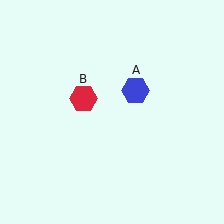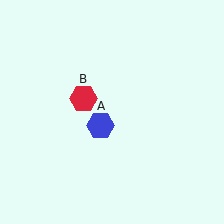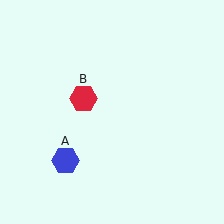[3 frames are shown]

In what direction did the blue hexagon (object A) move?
The blue hexagon (object A) moved down and to the left.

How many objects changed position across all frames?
1 object changed position: blue hexagon (object A).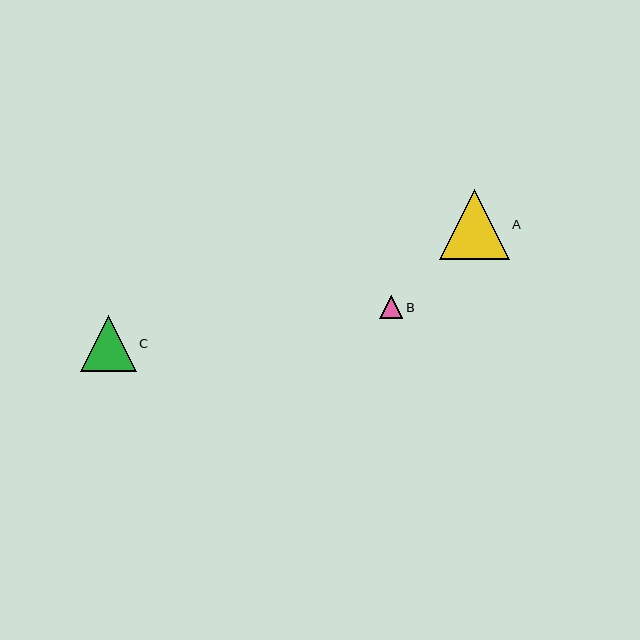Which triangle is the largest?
Triangle A is the largest with a size of approximately 70 pixels.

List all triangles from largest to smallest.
From largest to smallest: A, C, B.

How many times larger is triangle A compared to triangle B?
Triangle A is approximately 3.0 times the size of triangle B.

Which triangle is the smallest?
Triangle B is the smallest with a size of approximately 23 pixels.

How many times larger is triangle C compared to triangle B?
Triangle C is approximately 2.4 times the size of triangle B.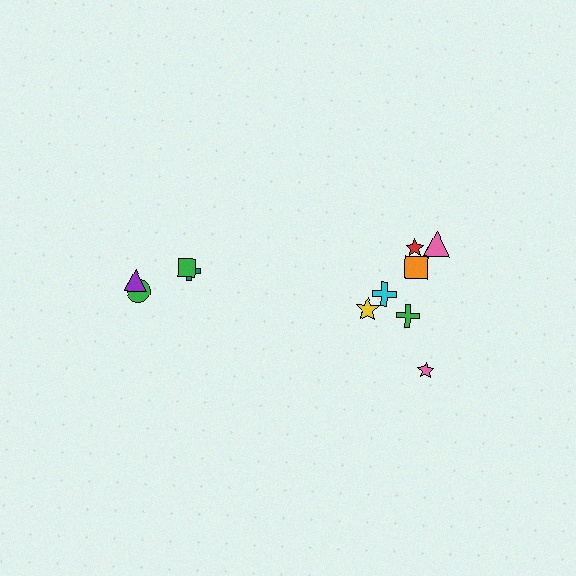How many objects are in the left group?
There are 4 objects.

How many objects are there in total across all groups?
There are 11 objects.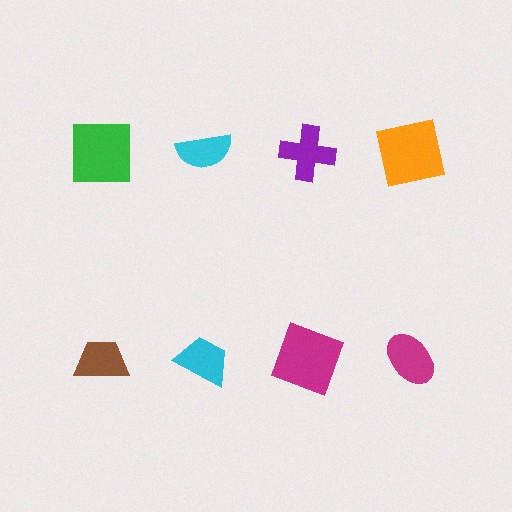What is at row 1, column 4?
An orange square.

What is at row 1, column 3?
A purple cross.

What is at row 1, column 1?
A green square.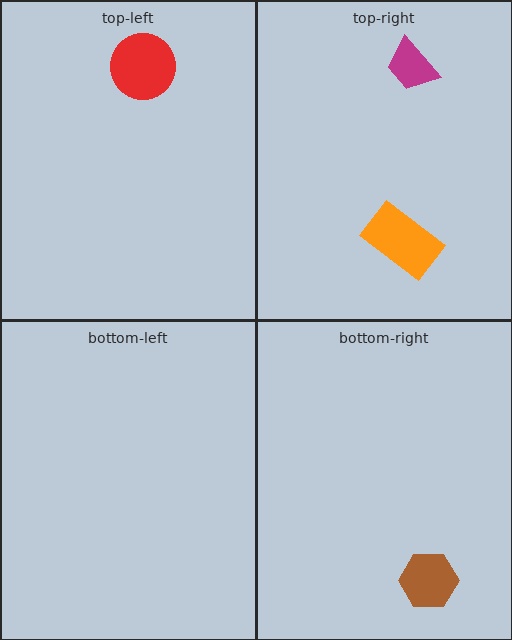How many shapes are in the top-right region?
2.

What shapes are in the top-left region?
The red circle.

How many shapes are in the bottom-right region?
1.